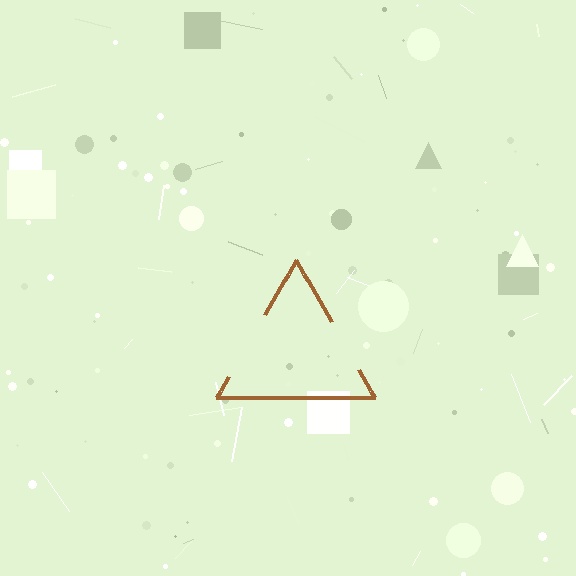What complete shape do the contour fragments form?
The contour fragments form a triangle.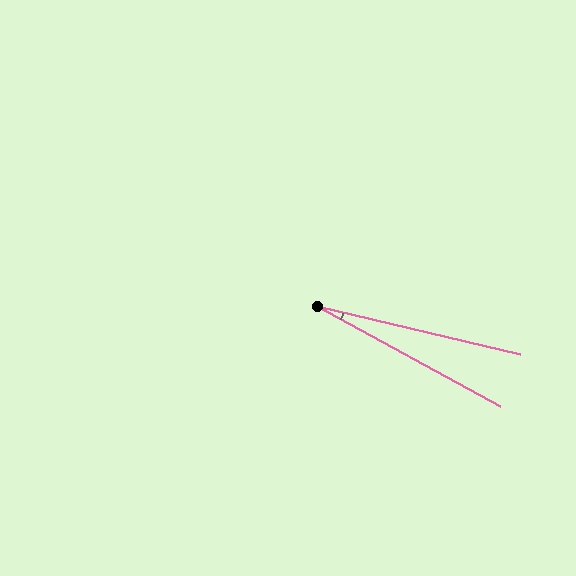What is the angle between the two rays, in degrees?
Approximately 15 degrees.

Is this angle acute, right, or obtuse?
It is acute.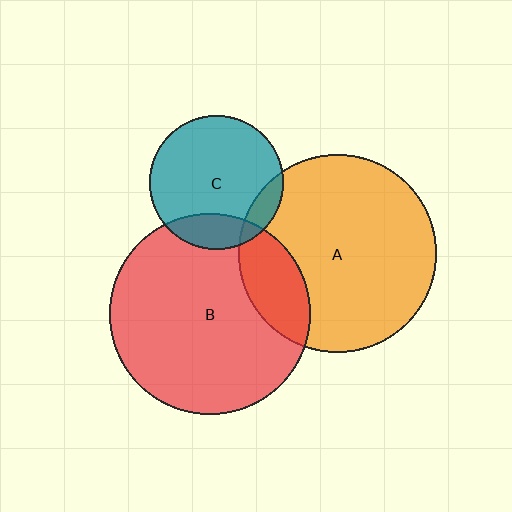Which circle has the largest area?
Circle B (red).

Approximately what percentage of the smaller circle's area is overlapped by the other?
Approximately 10%.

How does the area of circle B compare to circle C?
Approximately 2.2 times.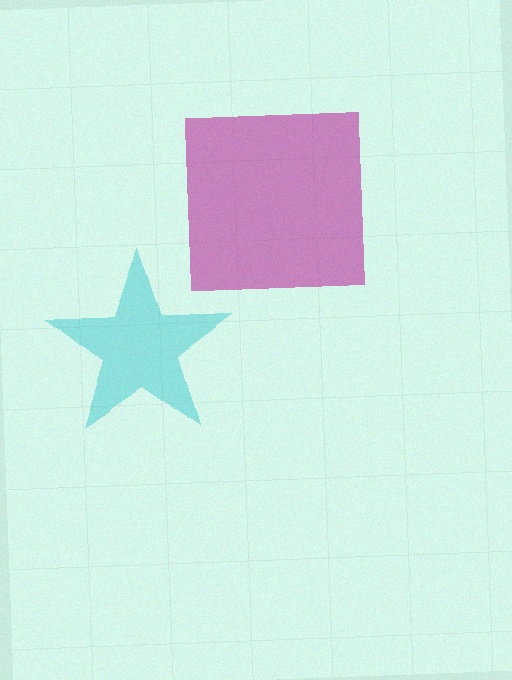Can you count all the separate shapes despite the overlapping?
Yes, there are 2 separate shapes.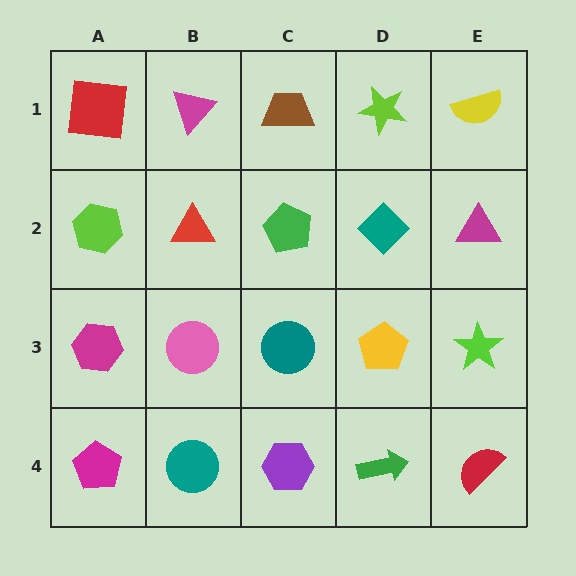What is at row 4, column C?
A purple hexagon.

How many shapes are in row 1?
5 shapes.